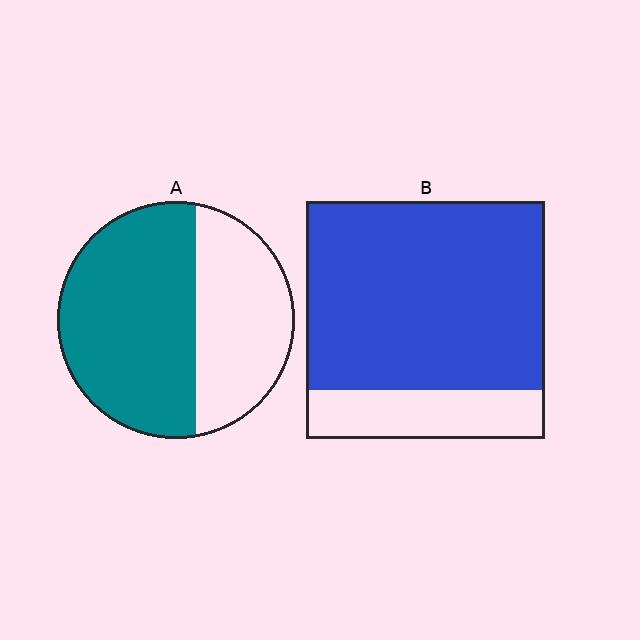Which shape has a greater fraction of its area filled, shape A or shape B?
Shape B.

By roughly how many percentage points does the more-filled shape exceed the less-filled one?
By roughly 20 percentage points (B over A).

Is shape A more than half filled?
Yes.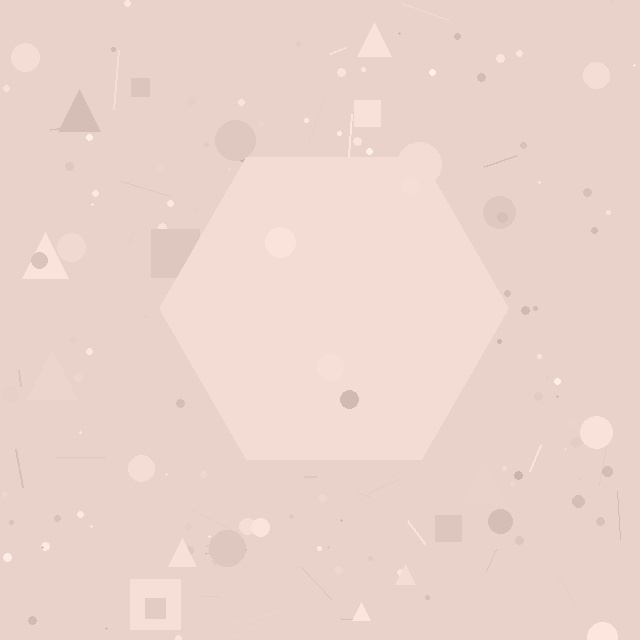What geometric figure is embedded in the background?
A hexagon is embedded in the background.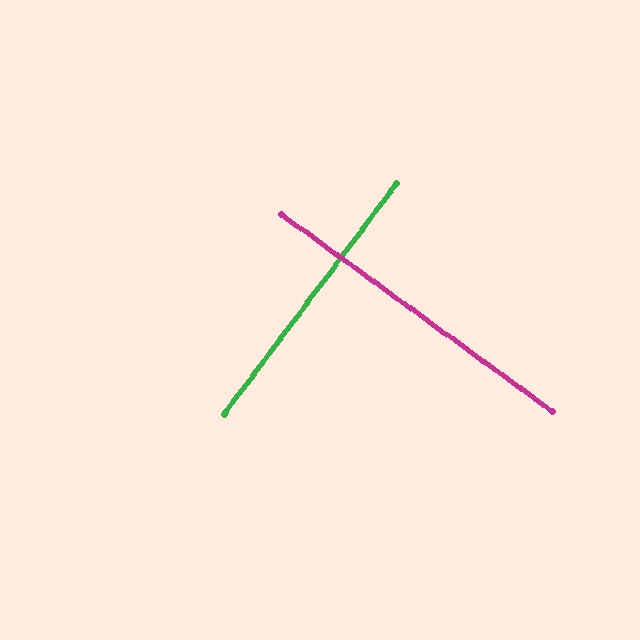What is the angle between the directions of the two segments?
Approximately 89 degrees.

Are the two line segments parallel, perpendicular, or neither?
Perpendicular — they meet at approximately 89°.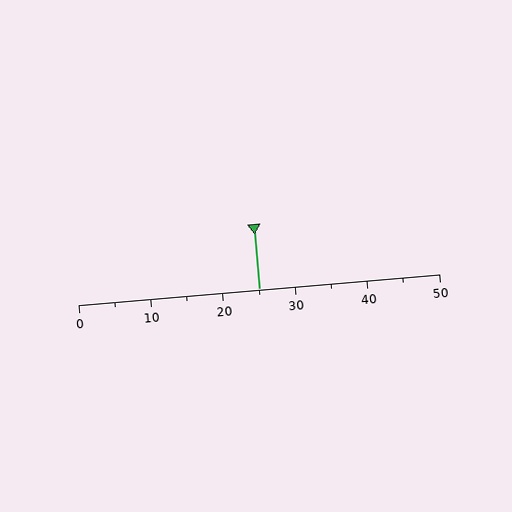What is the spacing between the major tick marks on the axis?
The major ticks are spaced 10 apart.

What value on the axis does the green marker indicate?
The marker indicates approximately 25.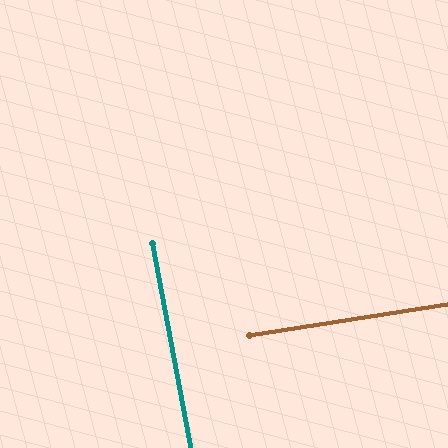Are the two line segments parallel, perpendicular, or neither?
Perpendicular — they meet at approximately 88°.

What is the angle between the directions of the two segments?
Approximately 88 degrees.